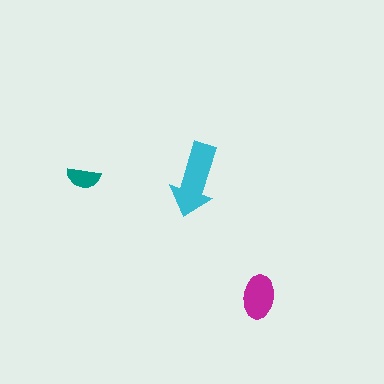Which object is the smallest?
The teal semicircle.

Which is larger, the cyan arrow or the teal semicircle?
The cyan arrow.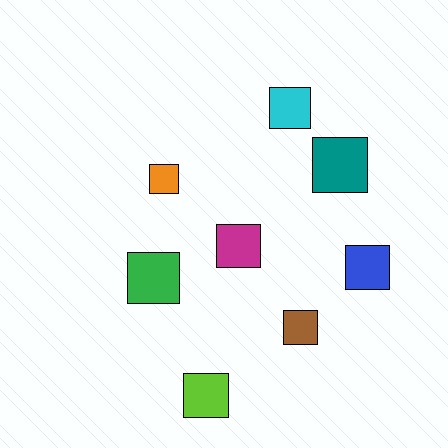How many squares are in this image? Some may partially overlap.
There are 8 squares.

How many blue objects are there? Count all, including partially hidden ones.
There is 1 blue object.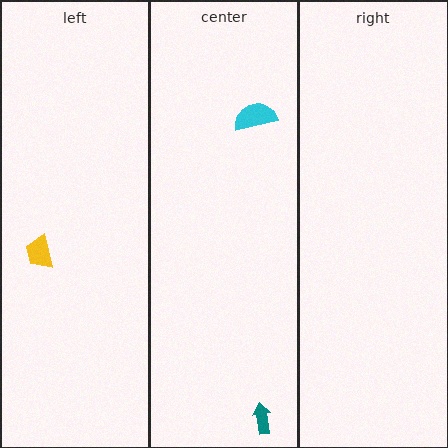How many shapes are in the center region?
2.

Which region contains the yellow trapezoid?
The left region.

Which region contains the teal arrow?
The center region.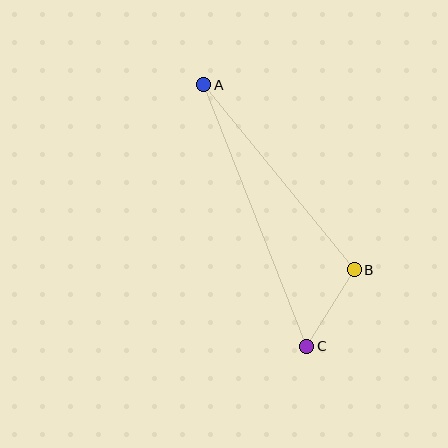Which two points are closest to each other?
Points B and C are closest to each other.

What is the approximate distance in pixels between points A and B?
The distance between A and B is approximately 238 pixels.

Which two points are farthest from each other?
Points A and C are farthest from each other.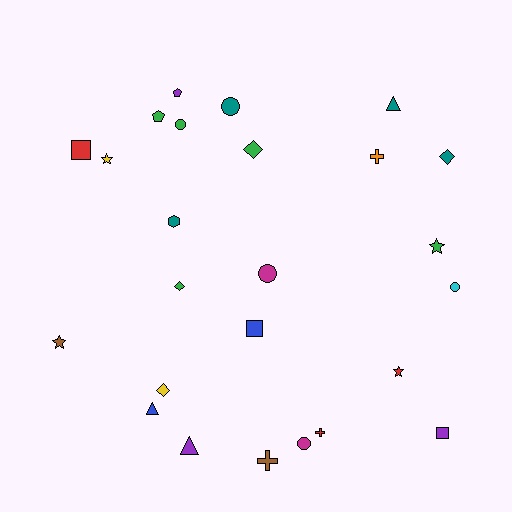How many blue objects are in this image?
There are 2 blue objects.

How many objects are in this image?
There are 25 objects.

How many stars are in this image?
There are 4 stars.